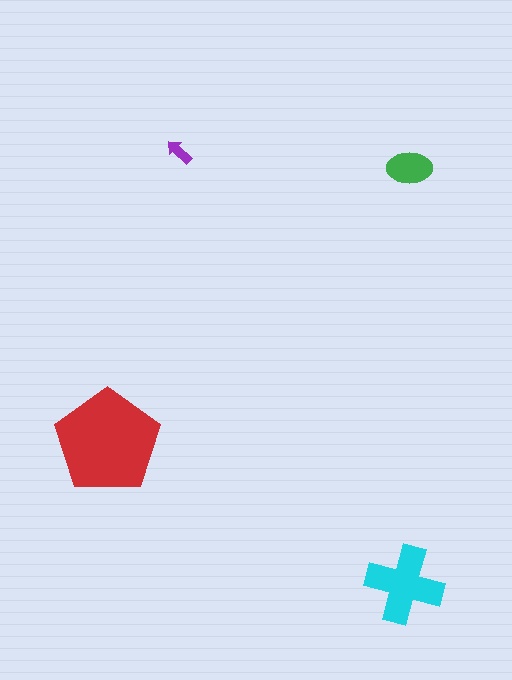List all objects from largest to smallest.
The red pentagon, the cyan cross, the green ellipse, the purple arrow.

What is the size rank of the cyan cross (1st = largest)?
2nd.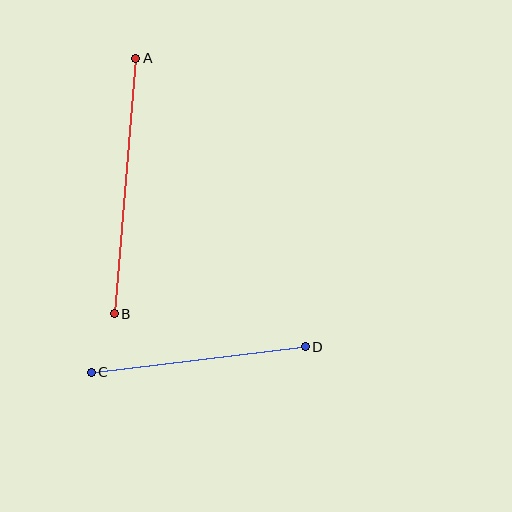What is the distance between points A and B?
The distance is approximately 256 pixels.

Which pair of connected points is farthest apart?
Points A and B are farthest apart.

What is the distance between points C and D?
The distance is approximately 216 pixels.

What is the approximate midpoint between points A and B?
The midpoint is at approximately (125, 186) pixels.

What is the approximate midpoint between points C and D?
The midpoint is at approximately (198, 360) pixels.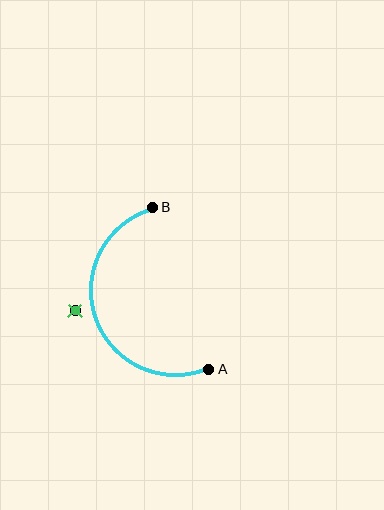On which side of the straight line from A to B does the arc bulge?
The arc bulges to the left of the straight line connecting A and B.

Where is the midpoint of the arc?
The arc midpoint is the point on the curve farthest from the straight line joining A and B. It sits to the left of that line.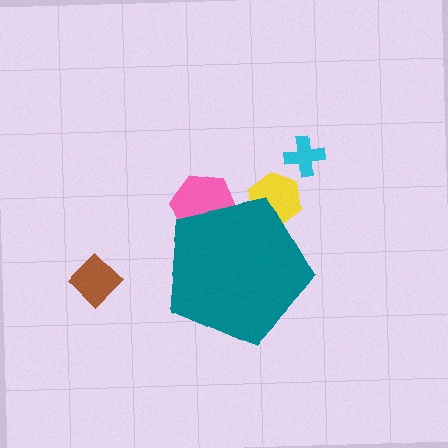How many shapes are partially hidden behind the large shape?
2 shapes are partially hidden.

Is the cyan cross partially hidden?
No, the cyan cross is fully visible.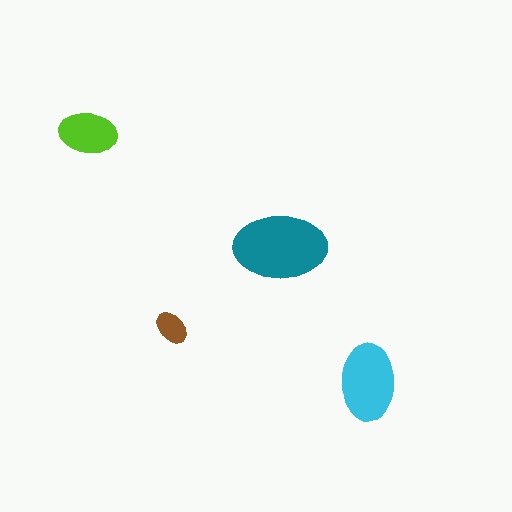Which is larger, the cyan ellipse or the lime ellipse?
The cyan one.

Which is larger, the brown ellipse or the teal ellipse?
The teal one.